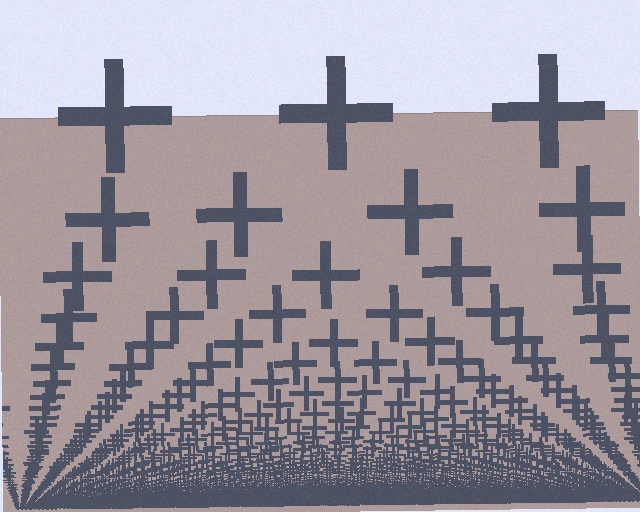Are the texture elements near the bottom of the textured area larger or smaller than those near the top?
Smaller. The gradient is inverted — elements near the bottom are smaller and denser.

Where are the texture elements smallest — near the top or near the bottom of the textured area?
Near the bottom.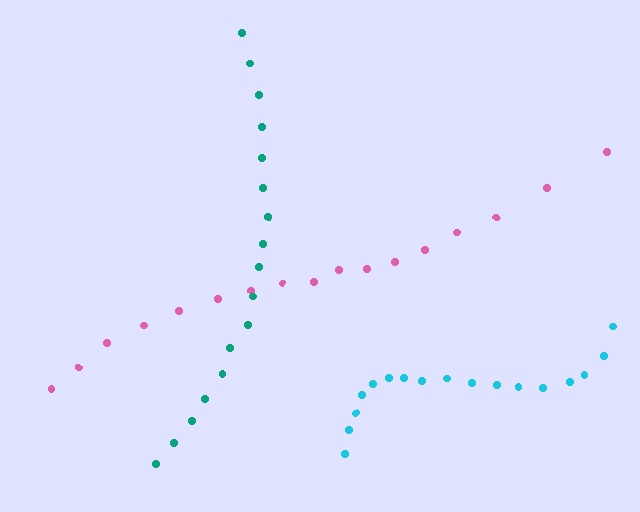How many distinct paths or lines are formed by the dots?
There are 3 distinct paths.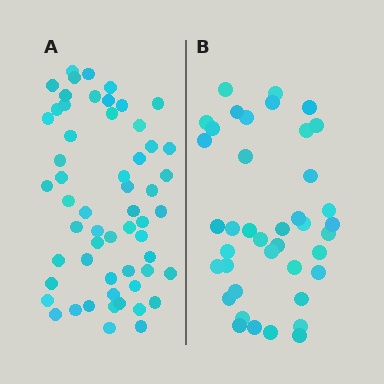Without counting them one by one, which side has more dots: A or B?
Region A (the left region) has more dots.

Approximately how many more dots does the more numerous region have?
Region A has approximately 15 more dots than region B.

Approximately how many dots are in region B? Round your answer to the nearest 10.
About 40 dots.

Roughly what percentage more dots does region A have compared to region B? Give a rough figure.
About 40% more.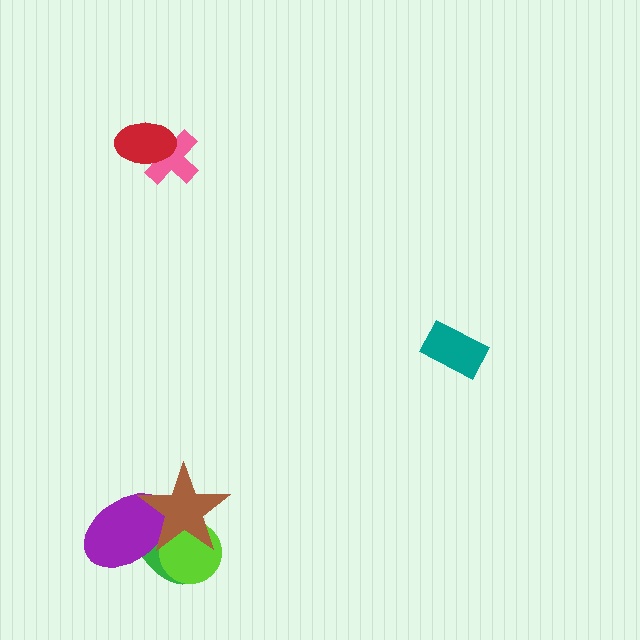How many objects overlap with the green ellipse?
3 objects overlap with the green ellipse.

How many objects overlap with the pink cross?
1 object overlaps with the pink cross.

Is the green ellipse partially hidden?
Yes, it is partially covered by another shape.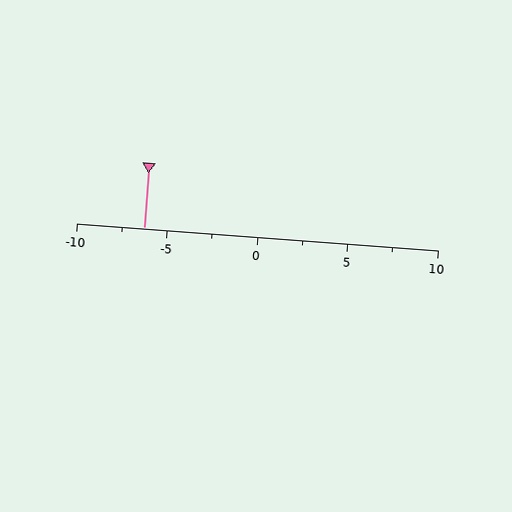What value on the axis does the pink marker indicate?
The marker indicates approximately -6.2.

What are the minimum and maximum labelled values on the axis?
The axis runs from -10 to 10.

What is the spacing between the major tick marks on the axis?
The major ticks are spaced 5 apart.